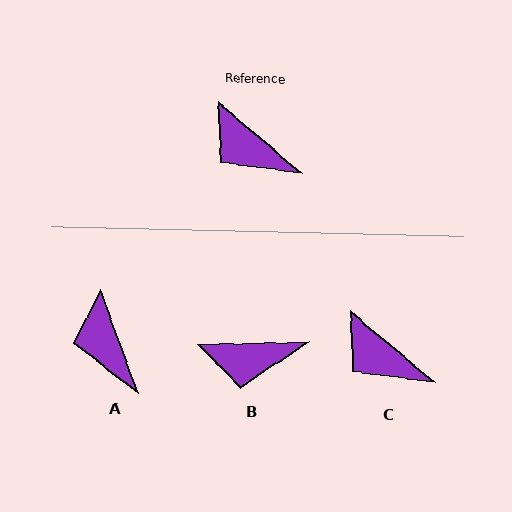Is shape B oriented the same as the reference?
No, it is off by about 42 degrees.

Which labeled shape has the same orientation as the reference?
C.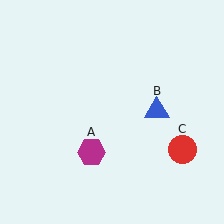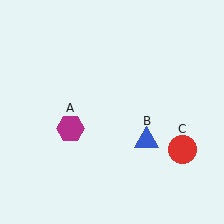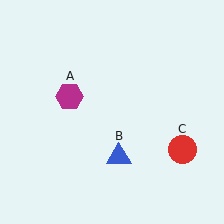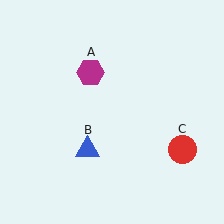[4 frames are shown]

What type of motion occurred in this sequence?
The magenta hexagon (object A), blue triangle (object B) rotated clockwise around the center of the scene.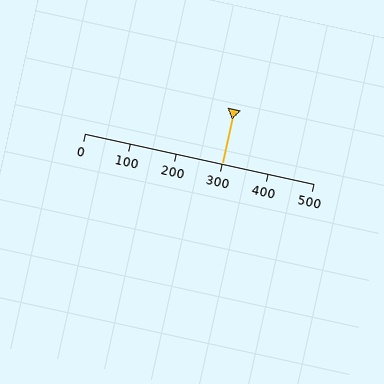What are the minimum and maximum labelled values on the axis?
The axis runs from 0 to 500.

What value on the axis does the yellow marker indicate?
The marker indicates approximately 300.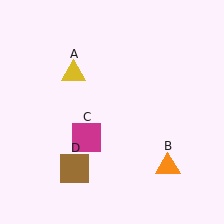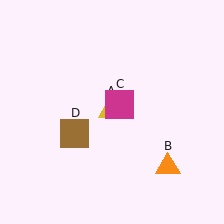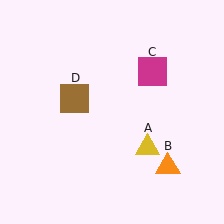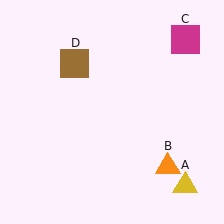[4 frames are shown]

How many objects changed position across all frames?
3 objects changed position: yellow triangle (object A), magenta square (object C), brown square (object D).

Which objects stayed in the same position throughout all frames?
Orange triangle (object B) remained stationary.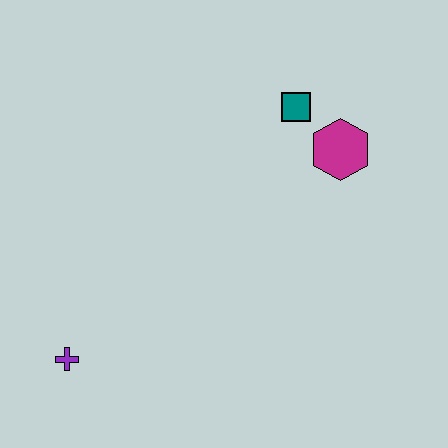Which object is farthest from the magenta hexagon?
The purple cross is farthest from the magenta hexagon.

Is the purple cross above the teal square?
No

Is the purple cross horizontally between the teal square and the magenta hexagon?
No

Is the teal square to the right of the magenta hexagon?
No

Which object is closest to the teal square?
The magenta hexagon is closest to the teal square.